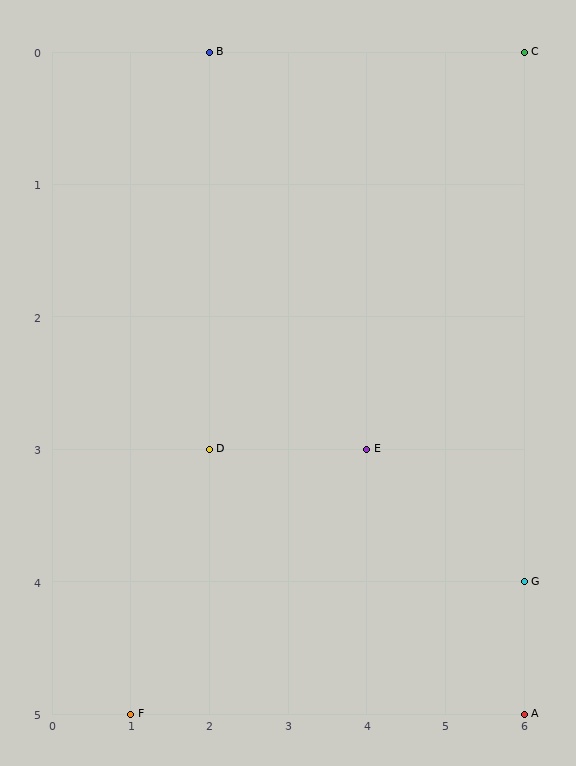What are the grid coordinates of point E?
Point E is at grid coordinates (4, 3).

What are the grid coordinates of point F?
Point F is at grid coordinates (1, 5).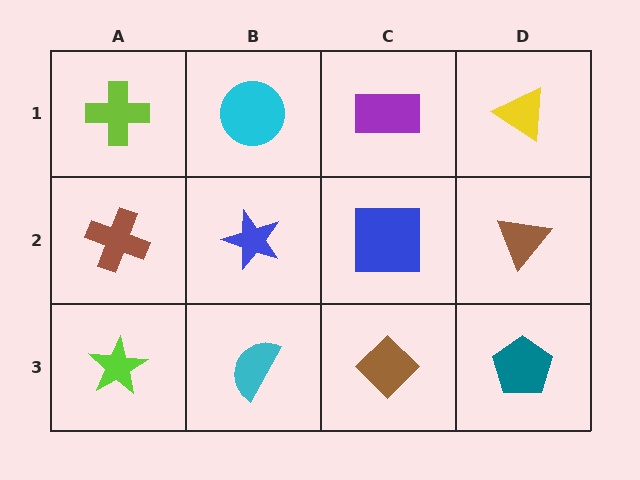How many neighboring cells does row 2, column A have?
3.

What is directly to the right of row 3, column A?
A cyan semicircle.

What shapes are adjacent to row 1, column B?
A blue star (row 2, column B), a lime cross (row 1, column A), a purple rectangle (row 1, column C).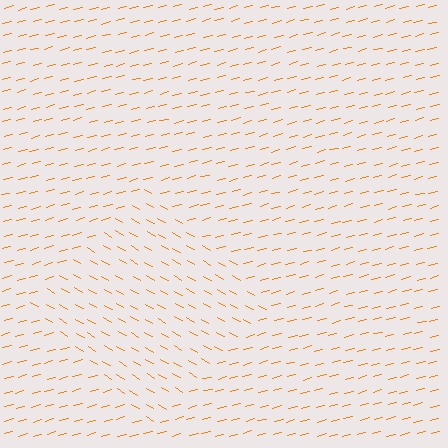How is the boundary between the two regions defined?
The boundary is defined purely by a change in line orientation (approximately 45 degrees difference). All lines are the same color and thickness.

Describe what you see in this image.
The image is filled with small orange line segments. A diamond region in the image has lines oriented differently from the surrounding lines, creating a visible texture boundary.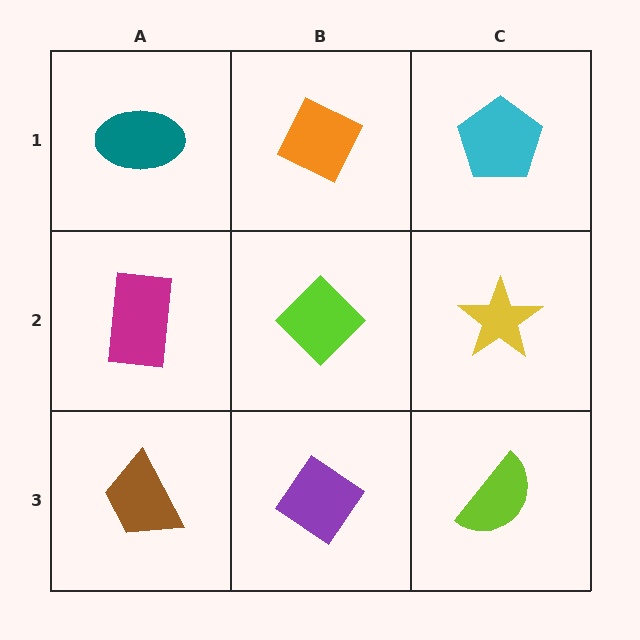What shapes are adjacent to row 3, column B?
A lime diamond (row 2, column B), a brown trapezoid (row 3, column A), a lime semicircle (row 3, column C).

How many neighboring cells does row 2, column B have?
4.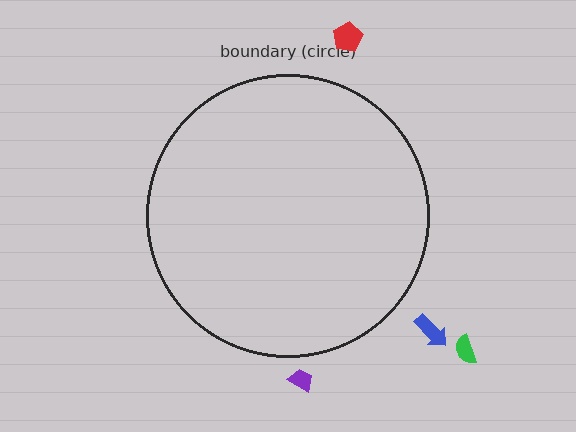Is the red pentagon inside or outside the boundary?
Outside.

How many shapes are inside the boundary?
0 inside, 4 outside.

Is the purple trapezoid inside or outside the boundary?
Outside.